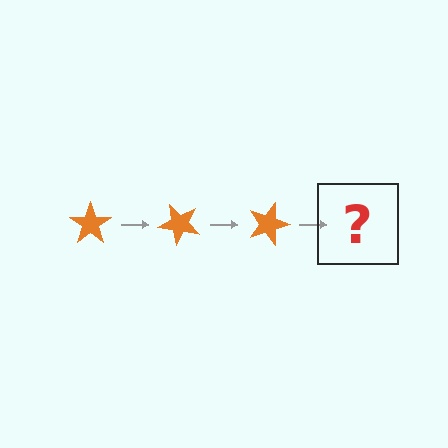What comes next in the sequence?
The next element should be an orange star rotated 135 degrees.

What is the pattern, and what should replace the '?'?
The pattern is that the star rotates 45 degrees each step. The '?' should be an orange star rotated 135 degrees.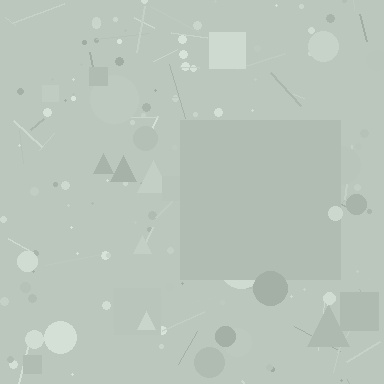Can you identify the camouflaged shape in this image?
The camouflaged shape is a square.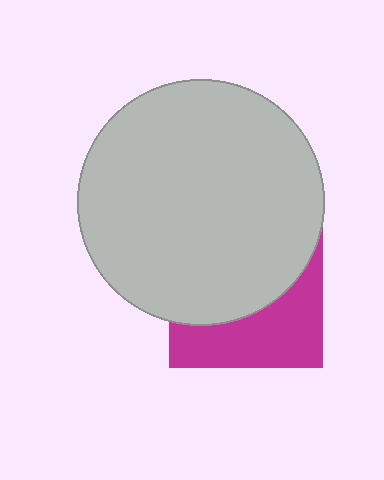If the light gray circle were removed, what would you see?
You would see the complete magenta square.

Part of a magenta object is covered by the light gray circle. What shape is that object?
It is a square.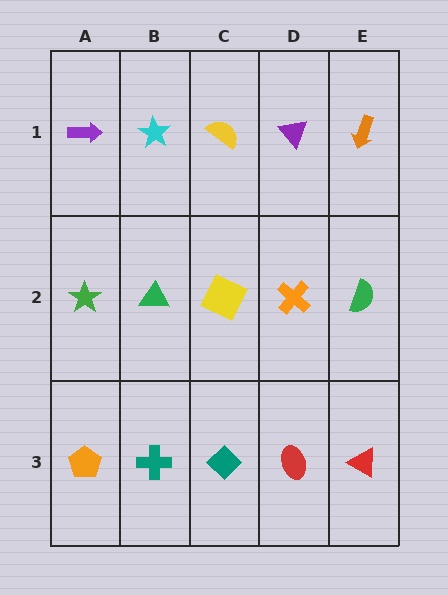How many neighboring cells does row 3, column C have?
3.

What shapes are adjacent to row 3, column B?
A green triangle (row 2, column B), an orange pentagon (row 3, column A), a teal diamond (row 3, column C).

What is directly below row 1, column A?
A green star.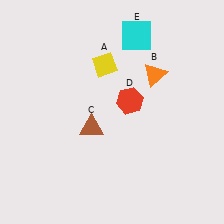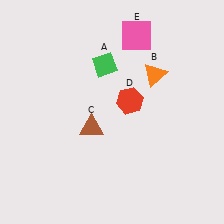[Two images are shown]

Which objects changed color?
A changed from yellow to green. E changed from cyan to pink.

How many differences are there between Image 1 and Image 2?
There are 2 differences between the two images.